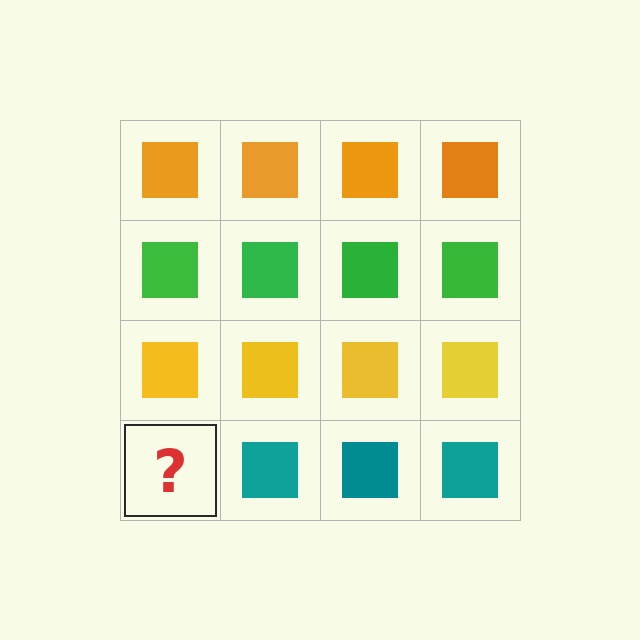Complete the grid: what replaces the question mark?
The question mark should be replaced with a teal square.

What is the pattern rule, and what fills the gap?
The rule is that each row has a consistent color. The gap should be filled with a teal square.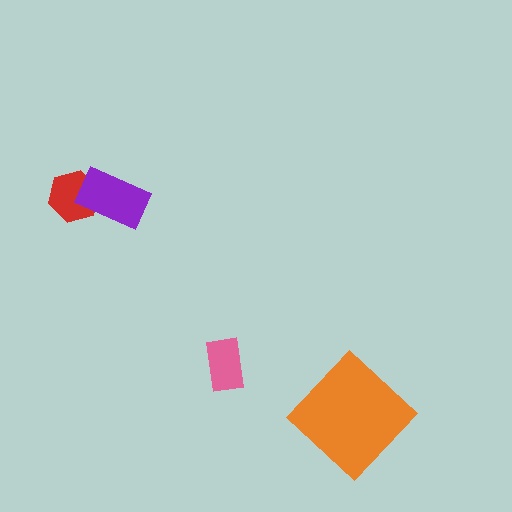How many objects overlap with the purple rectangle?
1 object overlaps with the purple rectangle.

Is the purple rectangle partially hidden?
No, no other shape covers it.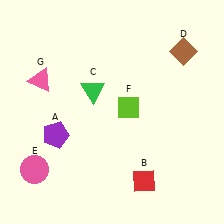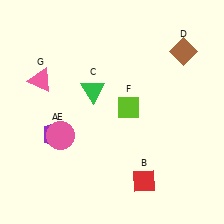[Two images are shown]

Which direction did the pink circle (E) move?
The pink circle (E) moved up.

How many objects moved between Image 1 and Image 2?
1 object moved between the two images.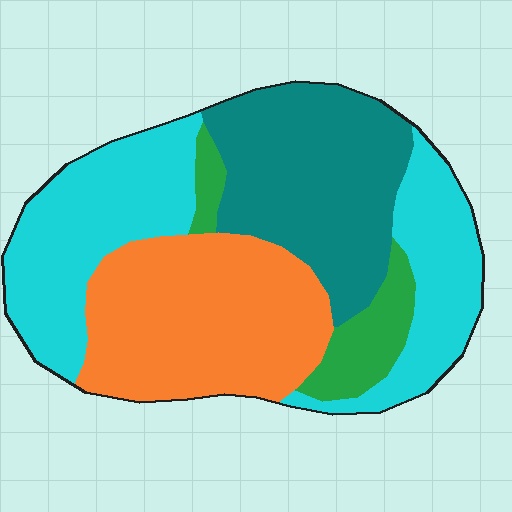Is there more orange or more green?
Orange.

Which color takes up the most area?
Cyan, at roughly 35%.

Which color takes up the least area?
Green, at roughly 10%.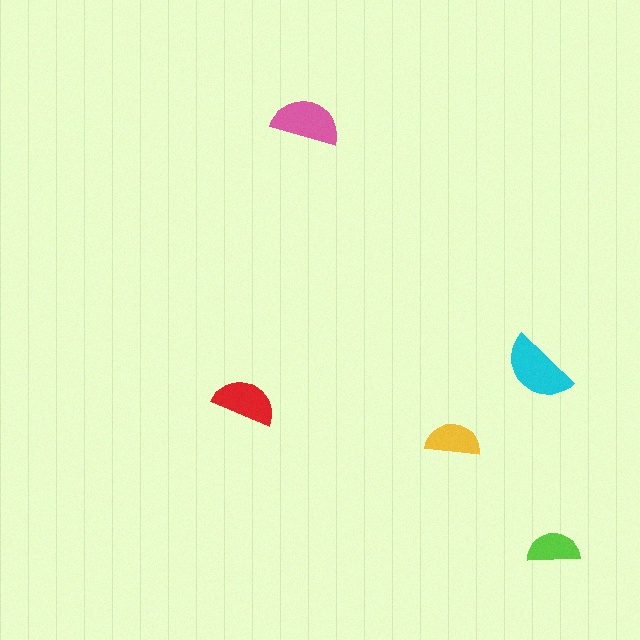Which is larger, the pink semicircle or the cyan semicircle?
The cyan one.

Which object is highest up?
The pink semicircle is topmost.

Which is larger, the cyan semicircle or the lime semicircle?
The cyan one.